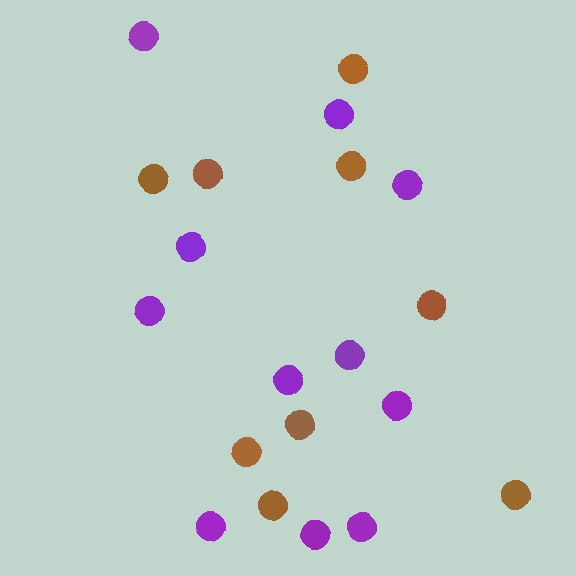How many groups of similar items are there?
There are 2 groups: one group of purple circles (11) and one group of brown circles (9).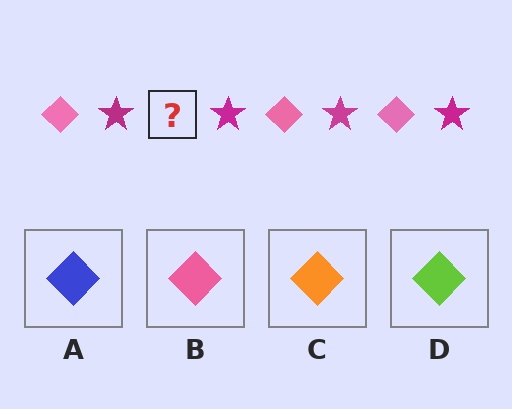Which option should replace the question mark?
Option B.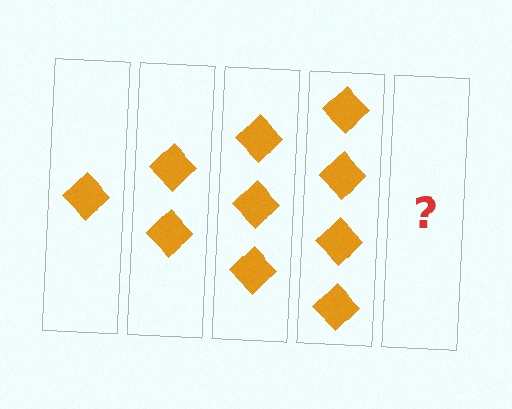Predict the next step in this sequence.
The next step is 5 diamonds.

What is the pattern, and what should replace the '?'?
The pattern is that each step adds one more diamond. The '?' should be 5 diamonds.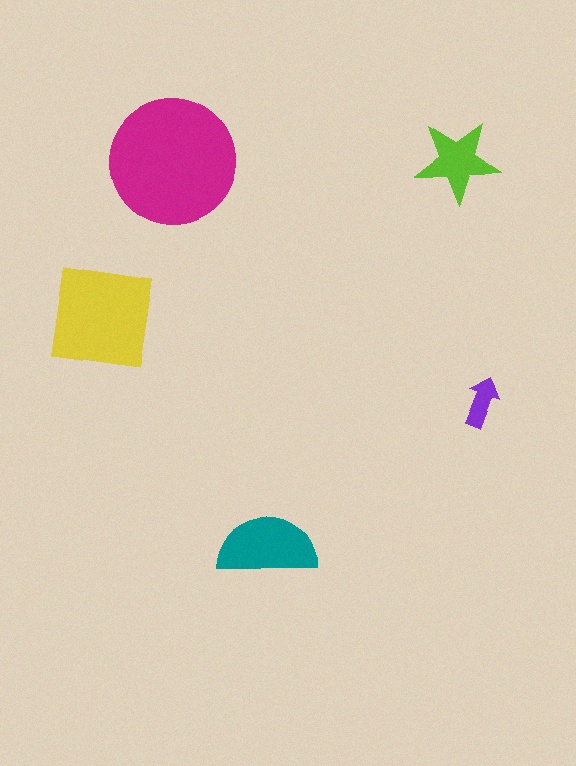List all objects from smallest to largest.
The purple arrow, the lime star, the teal semicircle, the yellow square, the magenta circle.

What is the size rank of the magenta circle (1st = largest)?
1st.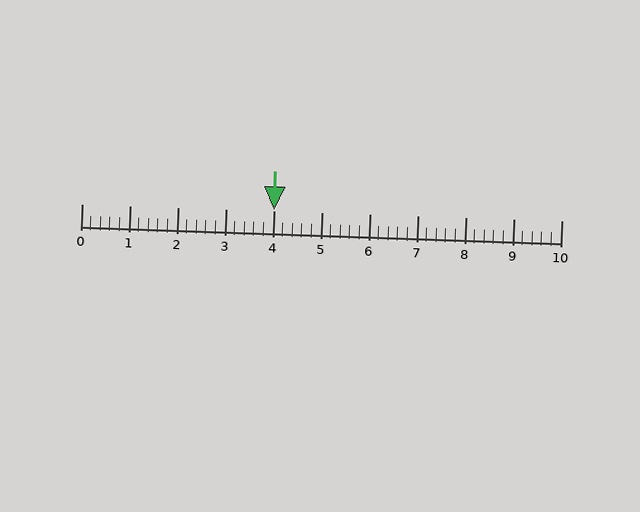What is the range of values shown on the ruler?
The ruler shows values from 0 to 10.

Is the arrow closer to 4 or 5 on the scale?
The arrow is closer to 4.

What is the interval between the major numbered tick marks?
The major tick marks are spaced 1 units apart.